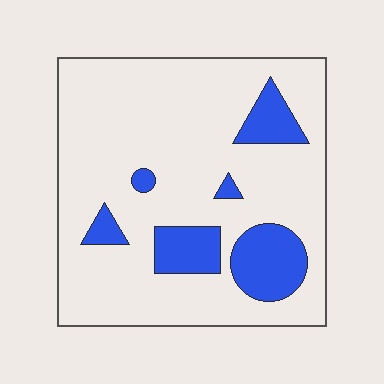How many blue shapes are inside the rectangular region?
6.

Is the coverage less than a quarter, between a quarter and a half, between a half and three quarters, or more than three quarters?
Less than a quarter.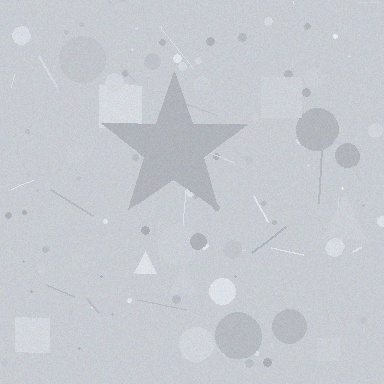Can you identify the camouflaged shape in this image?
The camouflaged shape is a star.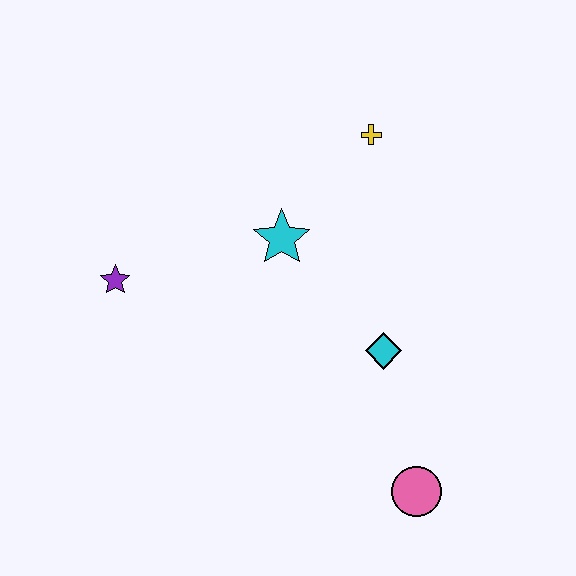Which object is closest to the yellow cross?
The cyan star is closest to the yellow cross.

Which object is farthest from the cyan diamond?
The purple star is farthest from the cyan diamond.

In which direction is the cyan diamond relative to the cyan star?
The cyan diamond is below the cyan star.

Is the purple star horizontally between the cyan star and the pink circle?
No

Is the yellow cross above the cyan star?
Yes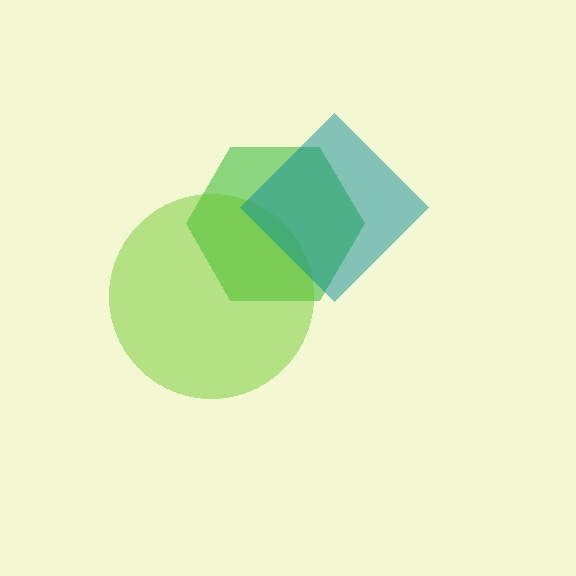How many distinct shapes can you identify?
There are 3 distinct shapes: a green hexagon, a lime circle, a teal diamond.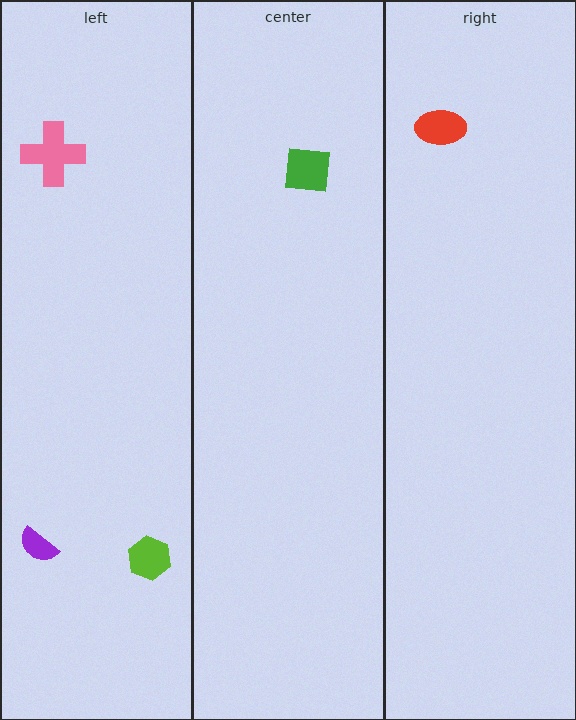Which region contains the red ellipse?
The right region.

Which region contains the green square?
The center region.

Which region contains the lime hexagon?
The left region.